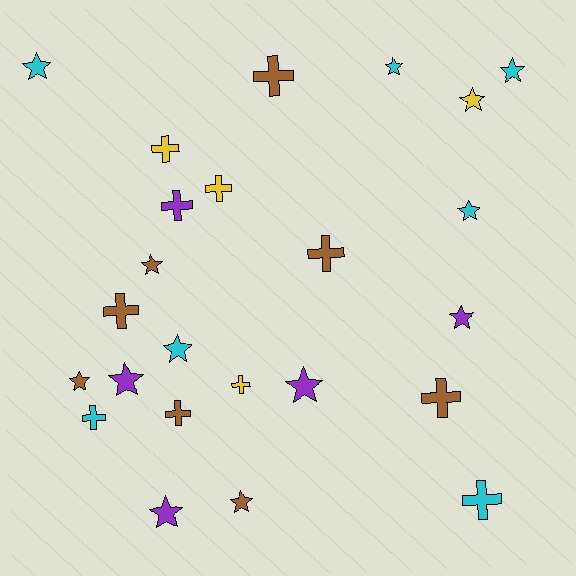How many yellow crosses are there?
There are 3 yellow crosses.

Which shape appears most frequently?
Star, with 13 objects.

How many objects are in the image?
There are 24 objects.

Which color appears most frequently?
Brown, with 8 objects.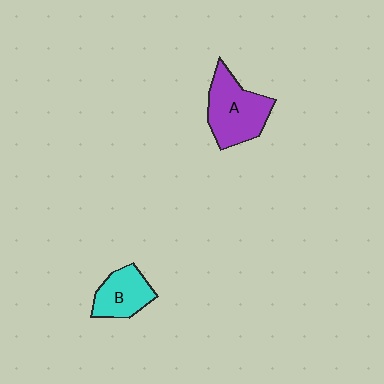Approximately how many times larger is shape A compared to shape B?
Approximately 1.5 times.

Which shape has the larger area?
Shape A (purple).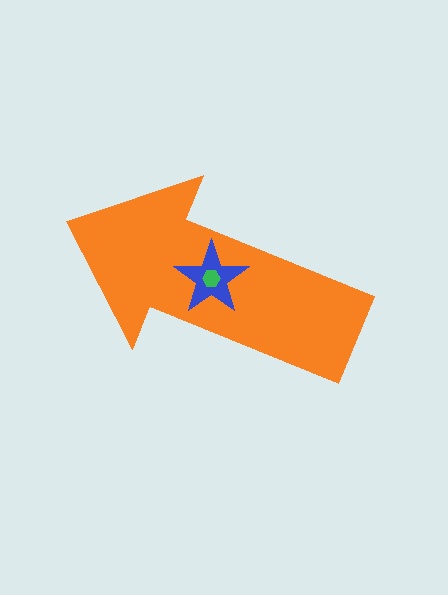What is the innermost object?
The green hexagon.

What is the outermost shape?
The orange arrow.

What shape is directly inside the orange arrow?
The blue star.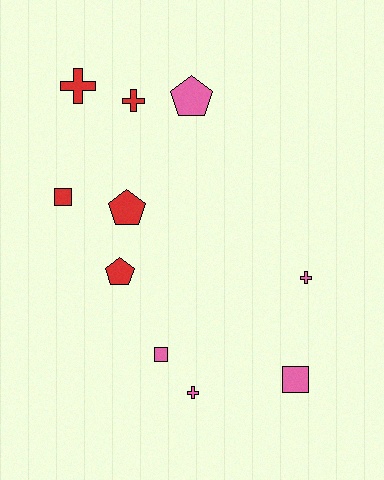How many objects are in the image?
There are 10 objects.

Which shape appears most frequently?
Cross, with 4 objects.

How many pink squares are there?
There are 2 pink squares.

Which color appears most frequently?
Pink, with 5 objects.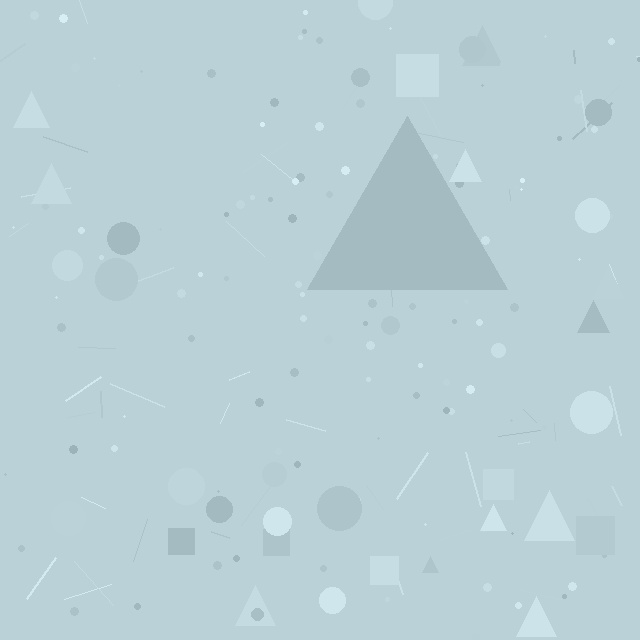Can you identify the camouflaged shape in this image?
The camouflaged shape is a triangle.